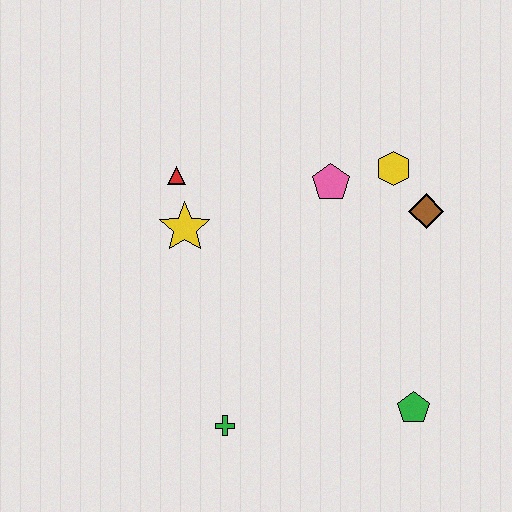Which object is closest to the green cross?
The green pentagon is closest to the green cross.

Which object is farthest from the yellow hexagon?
The green cross is farthest from the yellow hexagon.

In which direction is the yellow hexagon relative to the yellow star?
The yellow hexagon is to the right of the yellow star.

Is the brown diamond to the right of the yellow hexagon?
Yes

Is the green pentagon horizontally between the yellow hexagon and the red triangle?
No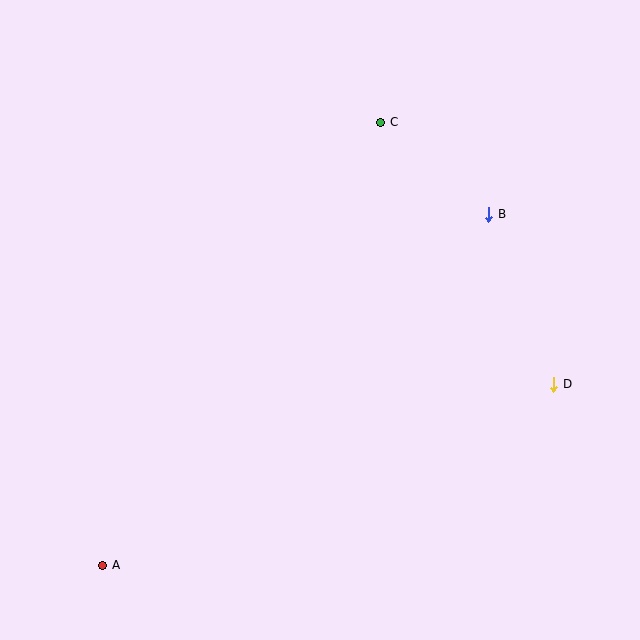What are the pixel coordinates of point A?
Point A is at (103, 565).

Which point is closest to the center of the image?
Point B at (489, 214) is closest to the center.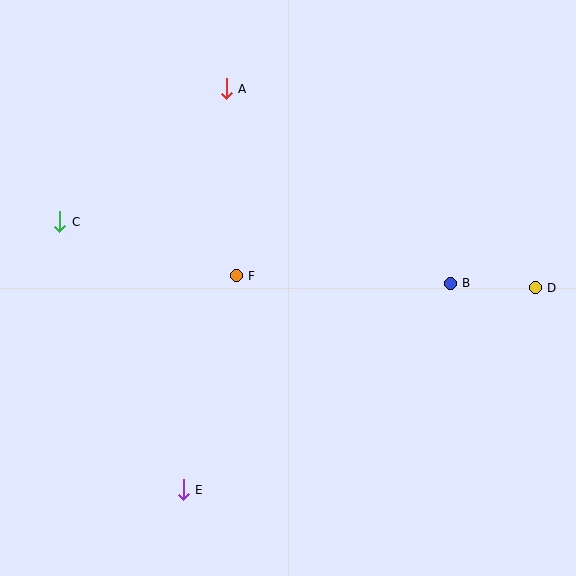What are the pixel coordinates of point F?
Point F is at (236, 276).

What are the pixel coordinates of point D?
Point D is at (535, 288).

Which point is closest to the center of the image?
Point F at (236, 276) is closest to the center.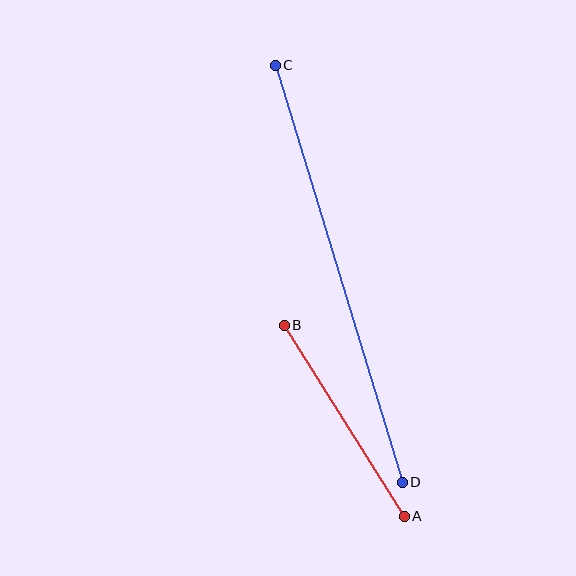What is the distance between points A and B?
The distance is approximately 226 pixels.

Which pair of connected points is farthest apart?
Points C and D are farthest apart.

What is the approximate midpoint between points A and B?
The midpoint is at approximately (344, 421) pixels.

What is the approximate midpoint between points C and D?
The midpoint is at approximately (339, 274) pixels.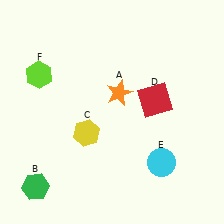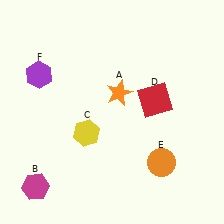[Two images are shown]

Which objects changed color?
B changed from green to magenta. E changed from cyan to orange. F changed from lime to purple.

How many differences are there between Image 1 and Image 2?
There are 3 differences between the two images.